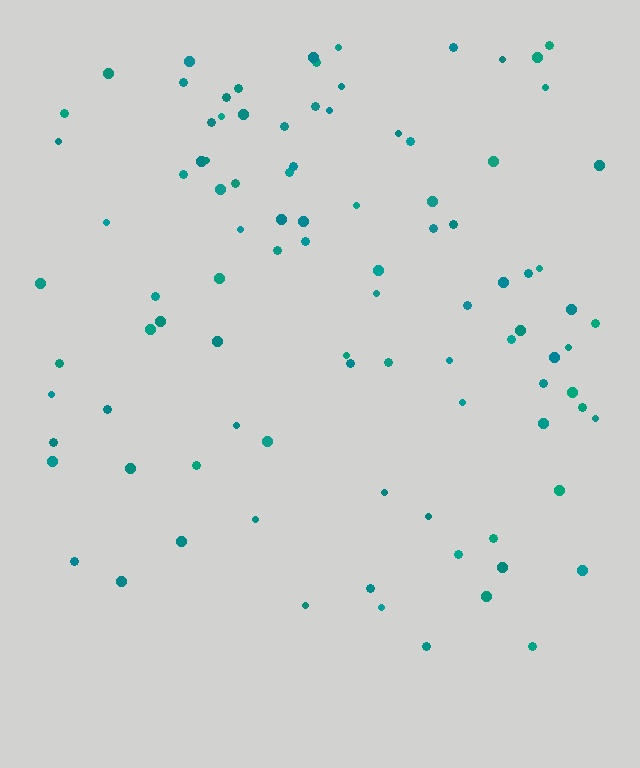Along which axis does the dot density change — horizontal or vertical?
Vertical.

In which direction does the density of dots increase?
From bottom to top, with the top side densest.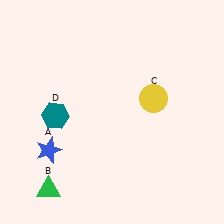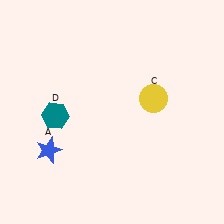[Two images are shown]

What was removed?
The green triangle (B) was removed in Image 2.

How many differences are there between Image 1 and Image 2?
There is 1 difference between the two images.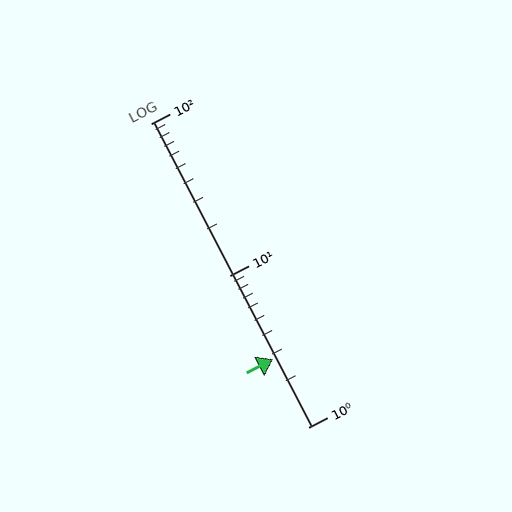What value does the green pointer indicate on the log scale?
The pointer indicates approximately 2.8.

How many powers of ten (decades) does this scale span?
The scale spans 2 decades, from 1 to 100.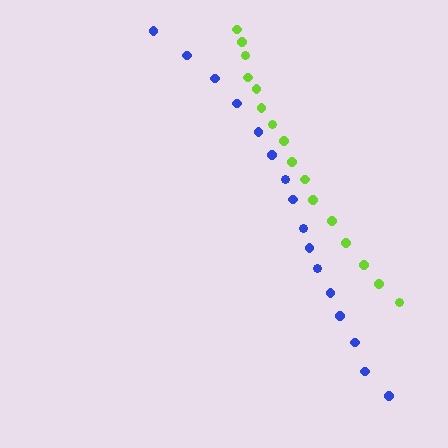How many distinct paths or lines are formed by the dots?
There are 2 distinct paths.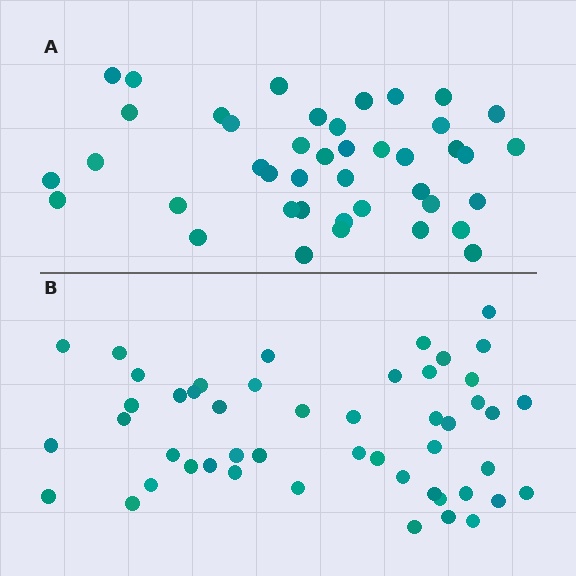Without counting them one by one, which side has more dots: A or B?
Region B (the bottom region) has more dots.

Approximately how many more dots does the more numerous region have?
Region B has roughly 8 or so more dots than region A.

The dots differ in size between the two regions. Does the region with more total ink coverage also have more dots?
No. Region A has more total ink coverage because its dots are larger, but region B actually contains more individual dots. Total area can be misleading — the number of items is what matters here.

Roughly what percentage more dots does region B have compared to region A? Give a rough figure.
About 15% more.